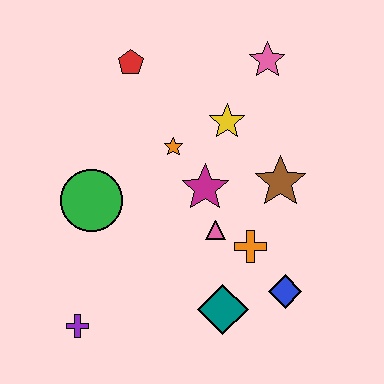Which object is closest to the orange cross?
The pink triangle is closest to the orange cross.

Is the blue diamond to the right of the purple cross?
Yes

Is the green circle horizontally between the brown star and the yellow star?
No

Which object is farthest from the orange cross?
The red pentagon is farthest from the orange cross.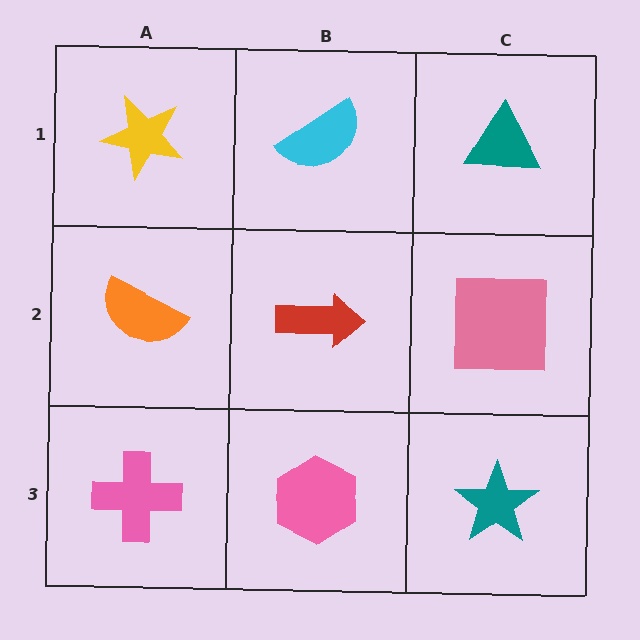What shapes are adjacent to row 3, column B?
A red arrow (row 2, column B), a pink cross (row 3, column A), a teal star (row 3, column C).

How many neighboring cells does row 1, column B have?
3.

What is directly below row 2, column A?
A pink cross.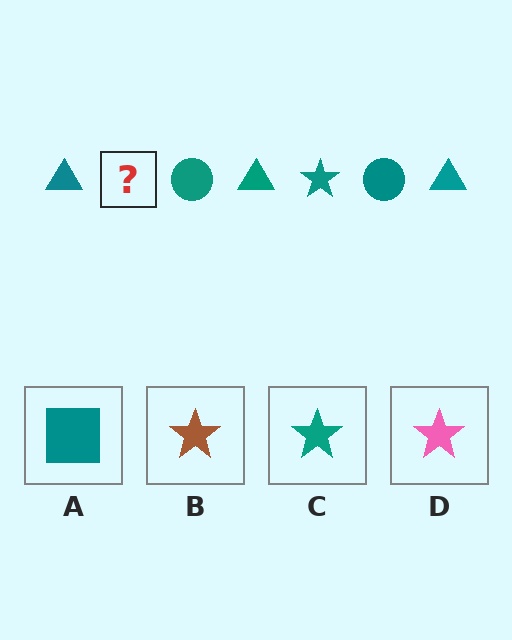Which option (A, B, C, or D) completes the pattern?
C.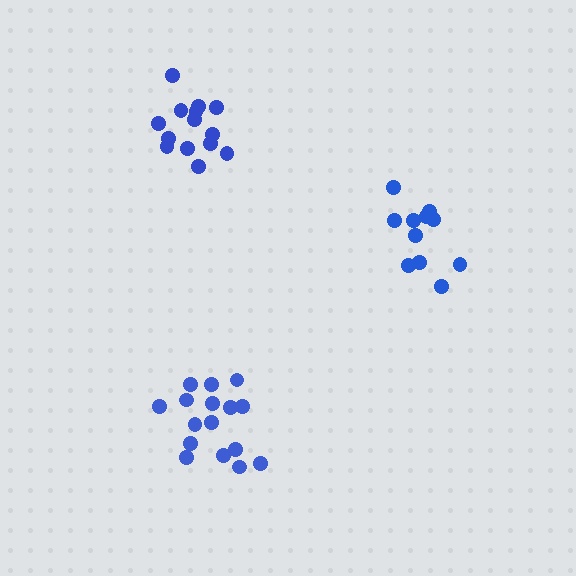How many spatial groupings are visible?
There are 3 spatial groupings.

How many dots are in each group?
Group 1: 11 dots, Group 2: 14 dots, Group 3: 16 dots (41 total).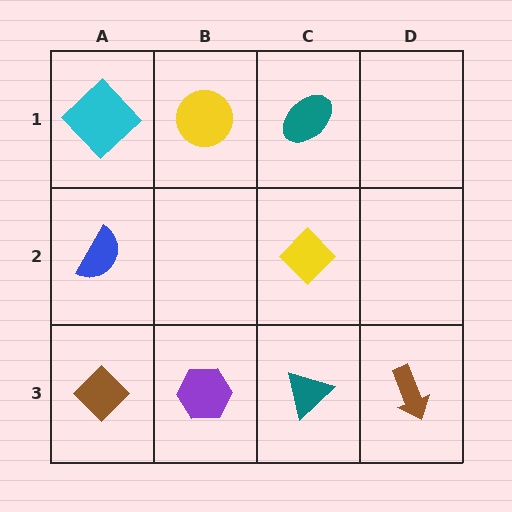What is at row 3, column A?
A brown diamond.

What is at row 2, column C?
A yellow diamond.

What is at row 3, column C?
A teal triangle.